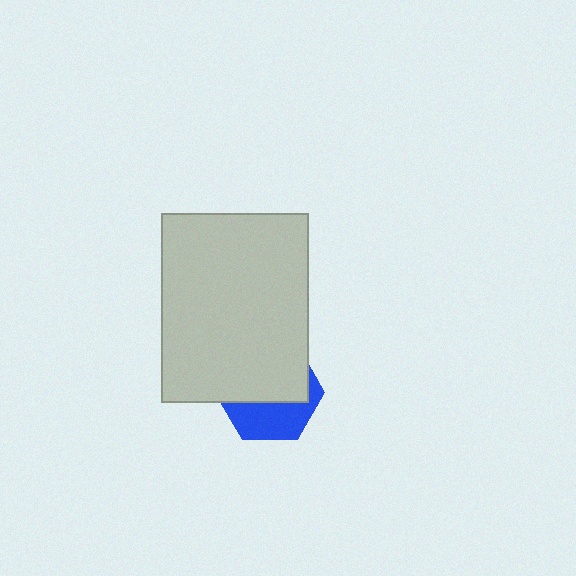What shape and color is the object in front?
The object in front is a light gray rectangle.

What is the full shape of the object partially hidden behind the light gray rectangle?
The partially hidden object is a blue hexagon.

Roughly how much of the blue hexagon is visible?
A small part of it is visible (roughly 39%).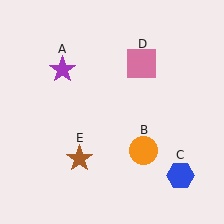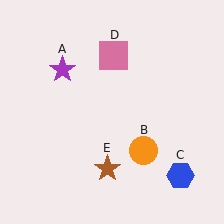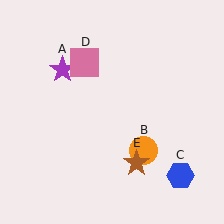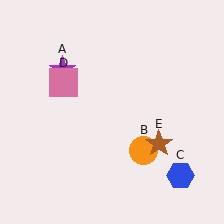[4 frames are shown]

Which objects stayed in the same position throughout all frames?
Purple star (object A) and orange circle (object B) and blue hexagon (object C) remained stationary.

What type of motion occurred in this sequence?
The pink square (object D), brown star (object E) rotated counterclockwise around the center of the scene.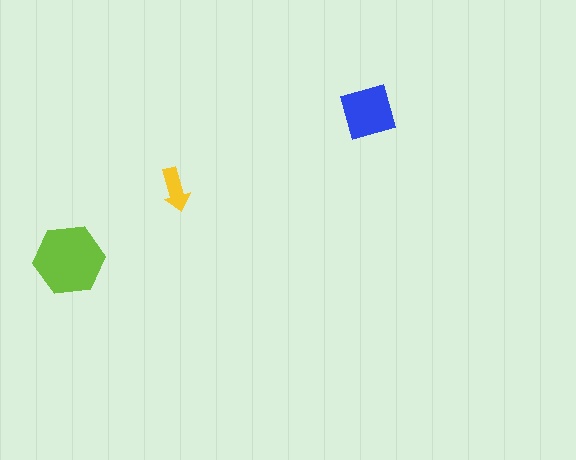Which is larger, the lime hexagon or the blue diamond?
The lime hexagon.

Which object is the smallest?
The yellow arrow.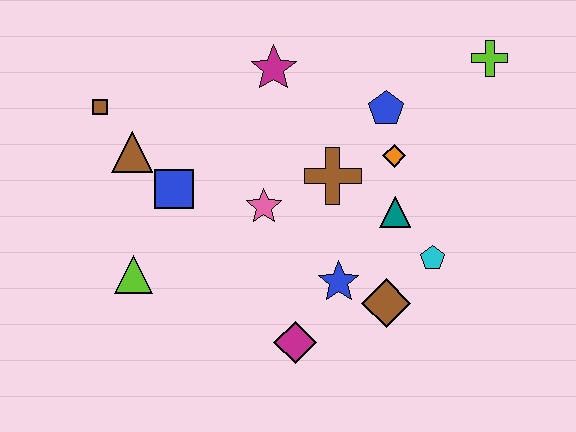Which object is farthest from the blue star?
The brown square is farthest from the blue star.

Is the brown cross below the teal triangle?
No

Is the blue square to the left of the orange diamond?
Yes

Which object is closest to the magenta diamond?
The blue star is closest to the magenta diamond.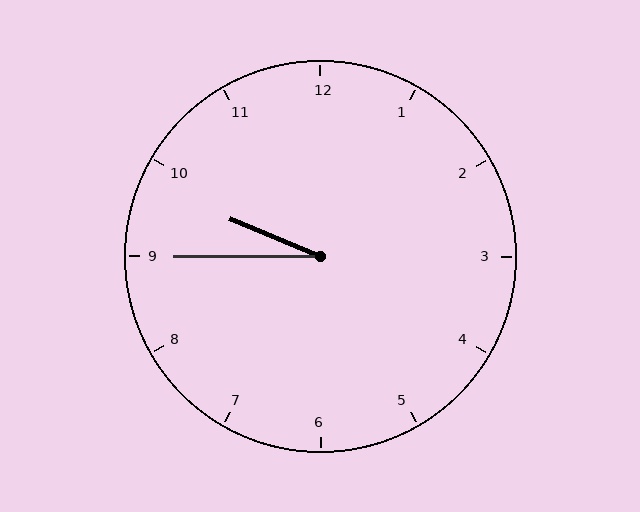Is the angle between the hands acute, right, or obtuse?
It is acute.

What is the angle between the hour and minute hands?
Approximately 22 degrees.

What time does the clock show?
9:45.